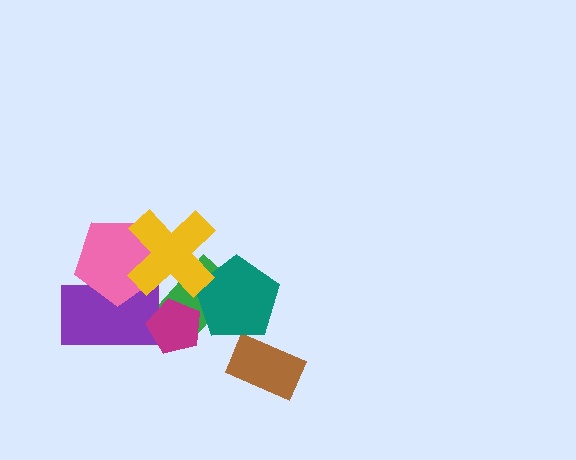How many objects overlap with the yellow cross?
3 objects overlap with the yellow cross.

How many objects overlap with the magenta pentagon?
2 objects overlap with the magenta pentagon.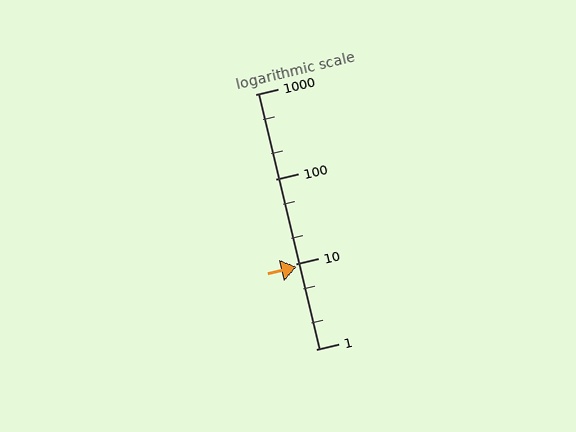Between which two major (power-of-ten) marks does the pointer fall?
The pointer is between 1 and 10.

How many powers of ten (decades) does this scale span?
The scale spans 3 decades, from 1 to 1000.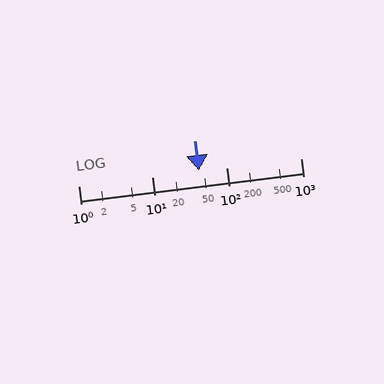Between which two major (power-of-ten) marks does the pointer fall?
The pointer is between 10 and 100.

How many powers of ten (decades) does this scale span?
The scale spans 3 decades, from 1 to 1000.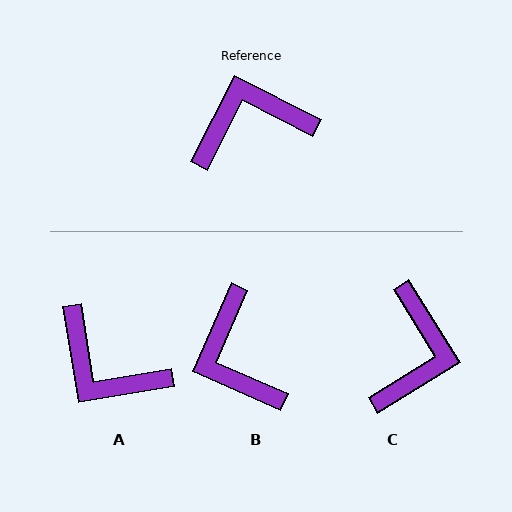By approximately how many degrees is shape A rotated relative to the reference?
Approximately 127 degrees counter-clockwise.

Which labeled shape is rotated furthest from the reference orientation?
A, about 127 degrees away.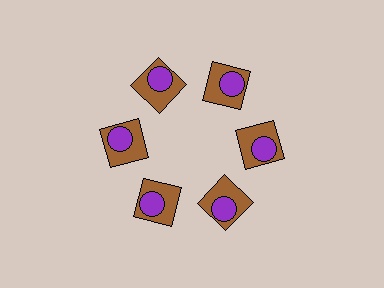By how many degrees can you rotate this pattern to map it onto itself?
The pattern maps onto itself every 60 degrees of rotation.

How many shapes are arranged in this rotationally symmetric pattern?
There are 12 shapes, arranged in 6 groups of 2.